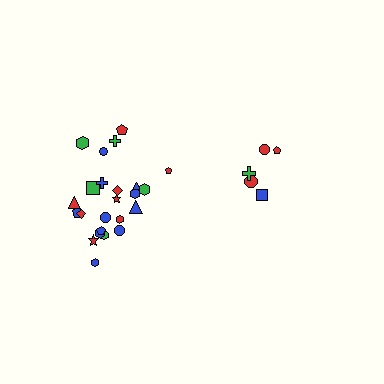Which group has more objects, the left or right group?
The left group.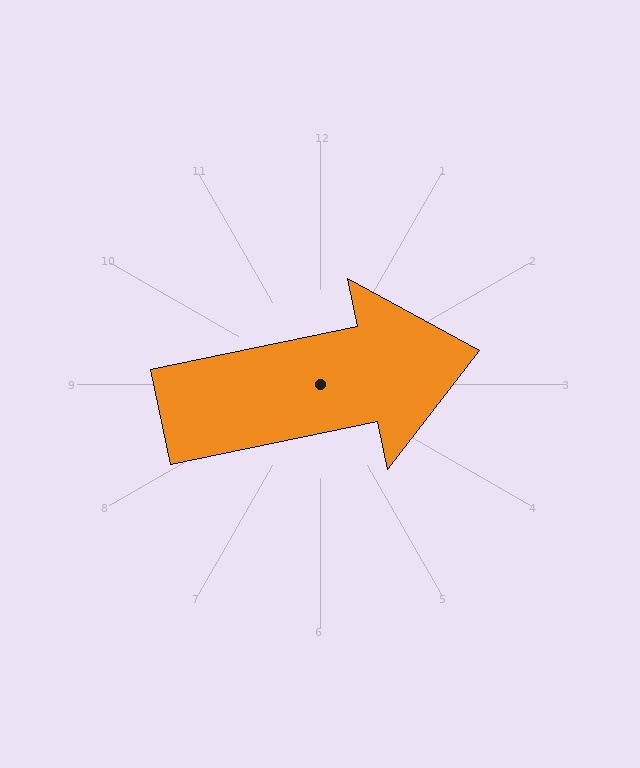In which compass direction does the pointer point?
East.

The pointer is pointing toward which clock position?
Roughly 3 o'clock.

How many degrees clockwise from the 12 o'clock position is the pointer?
Approximately 78 degrees.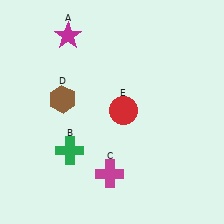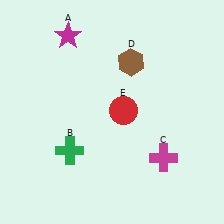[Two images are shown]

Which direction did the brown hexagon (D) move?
The brown hexagon (D) moved right.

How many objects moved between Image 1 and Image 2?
2 objects moved between the two images.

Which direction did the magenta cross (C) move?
The magenta cross (C) moved right.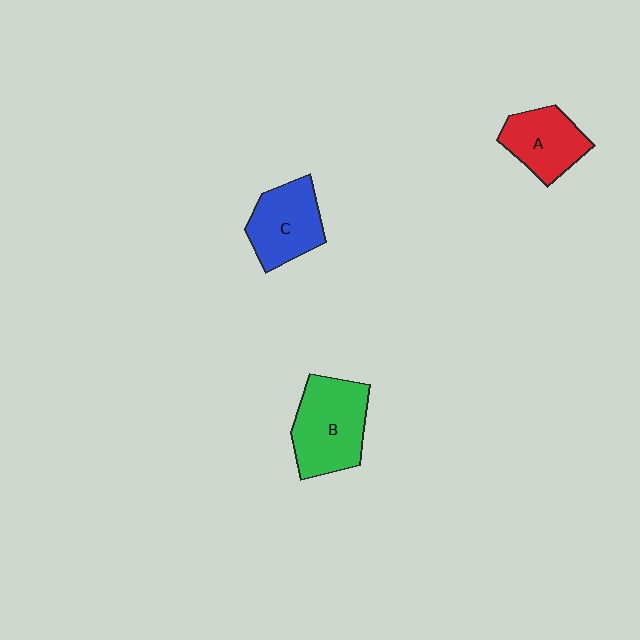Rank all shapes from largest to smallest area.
From largest to smallest: B (green), C (blue), A (red).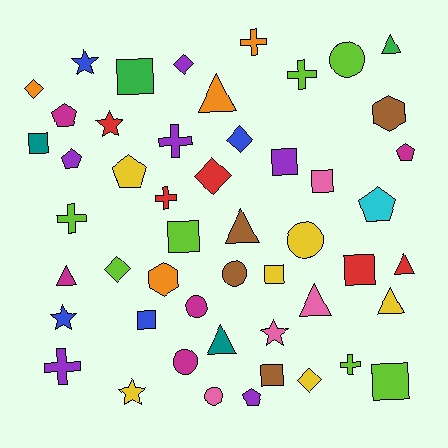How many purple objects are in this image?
There are 6 purple objects.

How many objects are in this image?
There are 50 objects.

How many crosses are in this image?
There are 7 crosses.